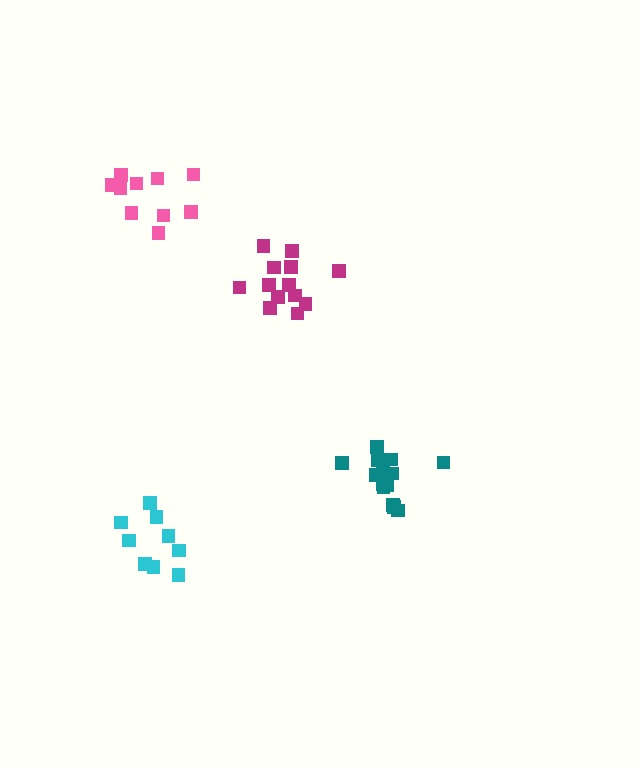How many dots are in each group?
Group 1: 13 dots, Group 2: 10 dots, Group 3: 14 dots, Group 4: 9 dots (46 total).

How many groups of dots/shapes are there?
There are 4 groups.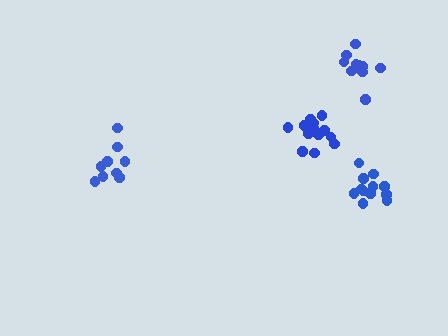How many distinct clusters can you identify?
There are 4 distinct clusters.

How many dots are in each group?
Group 1: 10 dots, Group 2: 15 dots, Group 3: 9 dots, Group 4: 12 dots (46 total).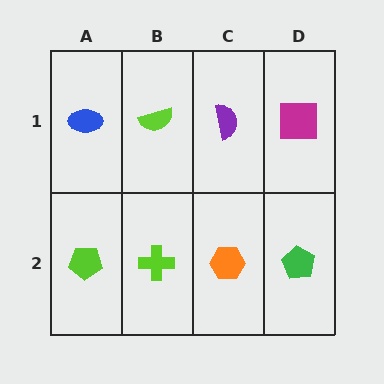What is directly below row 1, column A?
A lime pentagon.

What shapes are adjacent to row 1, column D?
A green pentagon (row 2, column D), a purple semicircle (row 1, column C).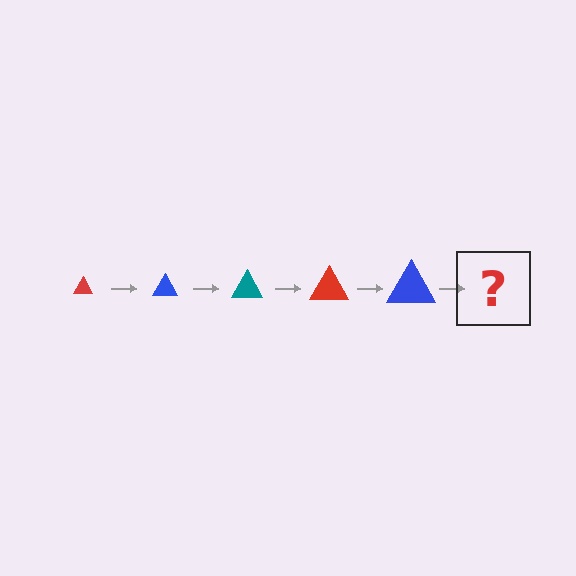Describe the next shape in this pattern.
It should be a teal triangle, larger than the previous one.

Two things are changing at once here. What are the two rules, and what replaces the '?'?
The two rules are that the triangle grows larger each step and the color cycles through red, blue, and teal. The '?' should be a teal triangle, larger than the previous one.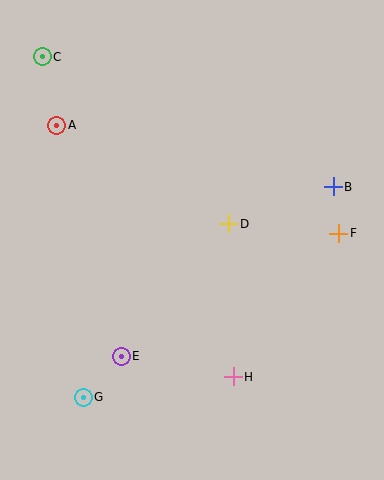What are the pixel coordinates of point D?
Point D is at (229, 224).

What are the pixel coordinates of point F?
Point F is at (339, 233).